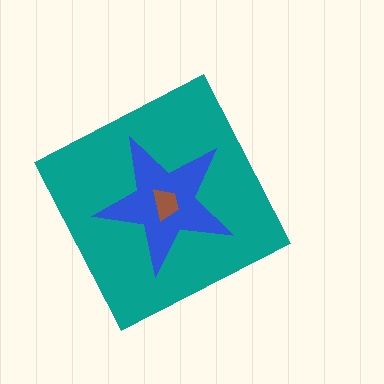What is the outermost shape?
The teal diamond.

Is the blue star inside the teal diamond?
Yes.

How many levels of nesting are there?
3.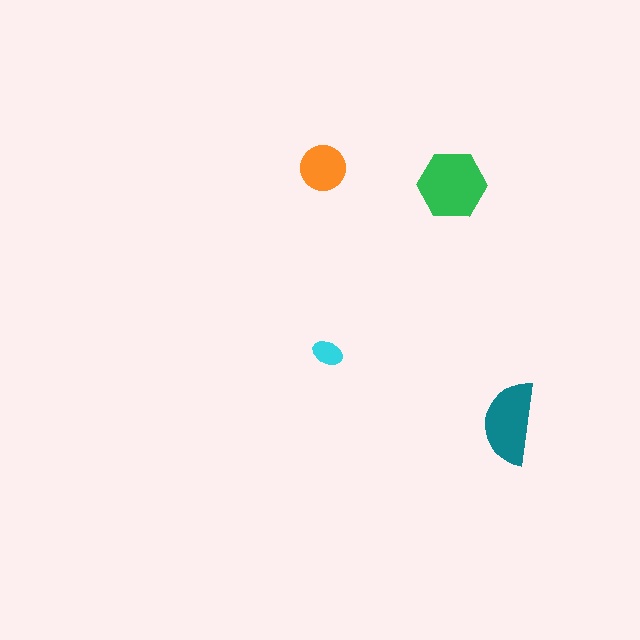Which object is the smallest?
The cyan ellipse.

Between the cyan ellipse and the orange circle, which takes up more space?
The orange circle.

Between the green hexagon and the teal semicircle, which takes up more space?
The green hexagon.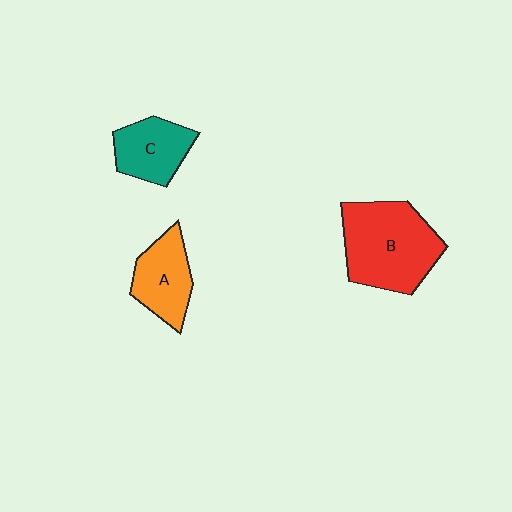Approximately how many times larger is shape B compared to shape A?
Approximately 1.8 times.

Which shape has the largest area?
Shape B (red).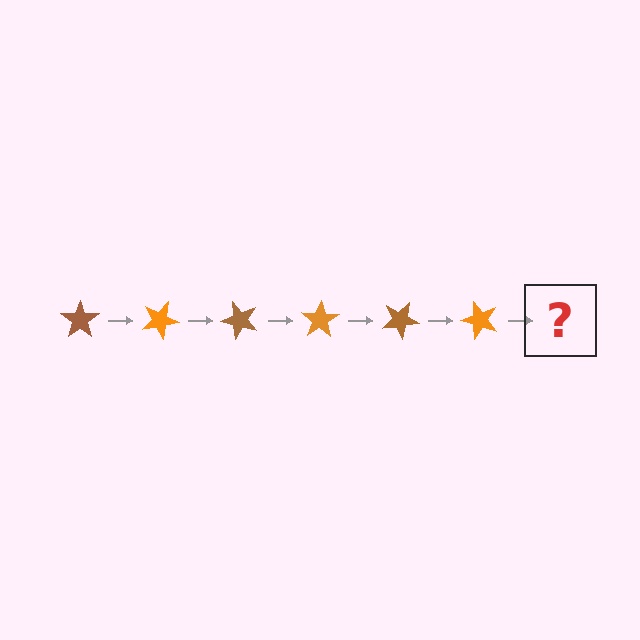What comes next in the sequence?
The next element should be a brown star, rotated 150 degrees from the start.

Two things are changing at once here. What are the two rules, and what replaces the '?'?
The two rules are that it rotates 25 degrees each step and the color cycles through brown and orange. The '?' should be a brown star, rotated 150 degrees from the start.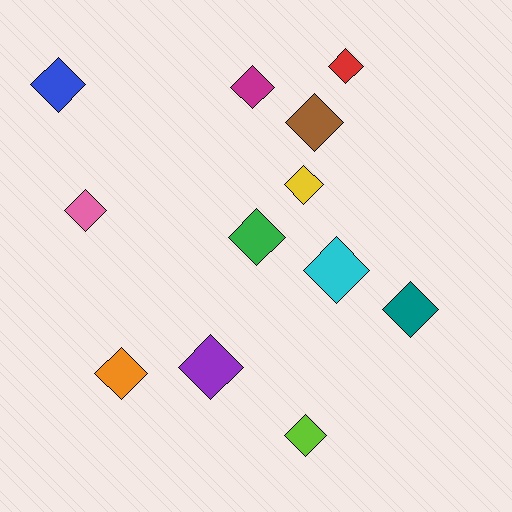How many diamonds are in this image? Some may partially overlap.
There are 12 diamonds.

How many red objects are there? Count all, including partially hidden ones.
There is 1 red object.